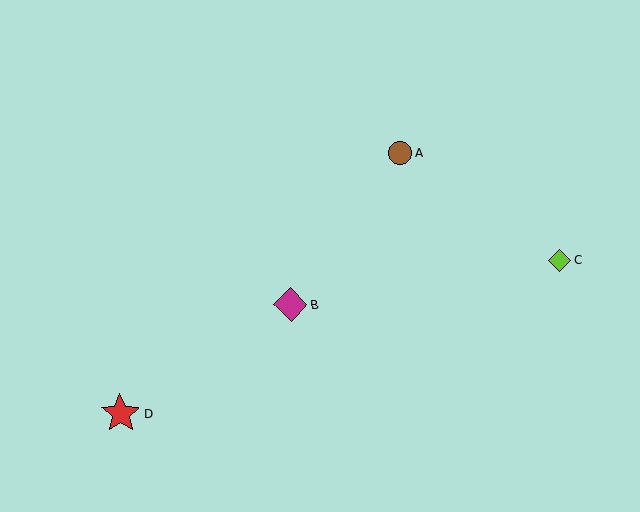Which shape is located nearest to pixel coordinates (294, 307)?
The magenta diamond (labeled B) at (291, 305) is nearest to that location.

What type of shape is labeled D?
Shape D is a red star.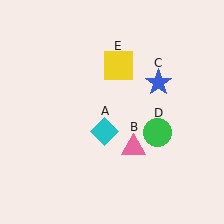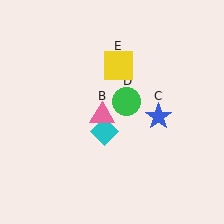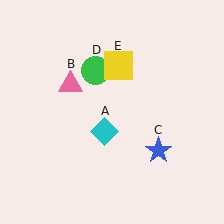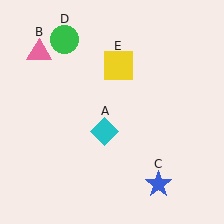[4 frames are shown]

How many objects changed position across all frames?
3 objects changed position: pink triangle (object B), blue star (object C), green circle (object D).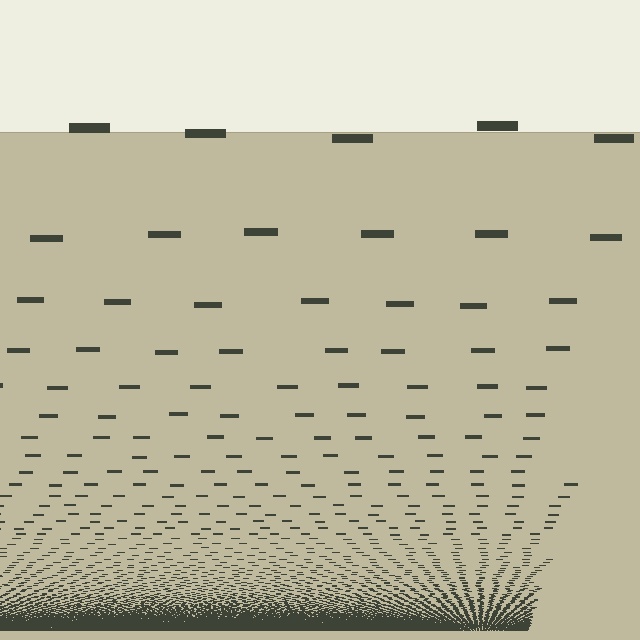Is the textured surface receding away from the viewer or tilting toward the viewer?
The surface appears to tilt toward the viewer. Texture elements get larger and sparser toward the top.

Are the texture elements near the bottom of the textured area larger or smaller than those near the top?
Smaller. The gradient is inverted — elements near the bottom are smaller and denser.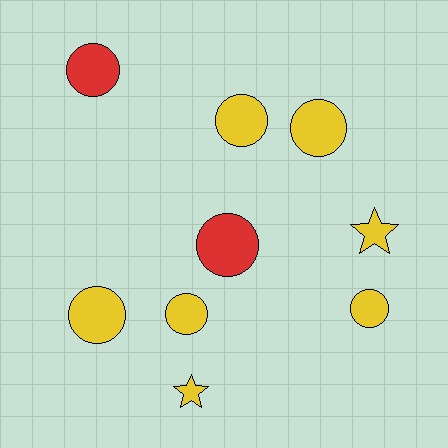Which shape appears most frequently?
Circle, with 7 objects.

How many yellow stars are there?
There are 2 yellow stars.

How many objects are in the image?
There are 9 objects.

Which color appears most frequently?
Yellow, with 7 objects.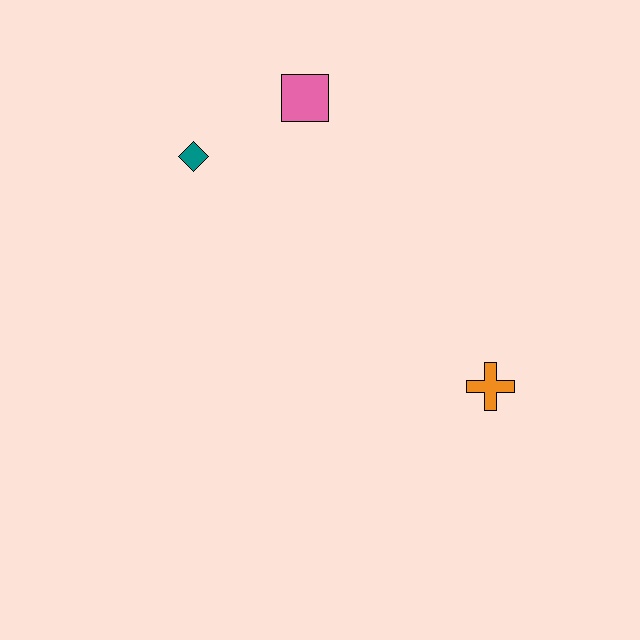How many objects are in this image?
There are 3 objects.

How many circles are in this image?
There are no circles.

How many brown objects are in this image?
There are no brown objects.